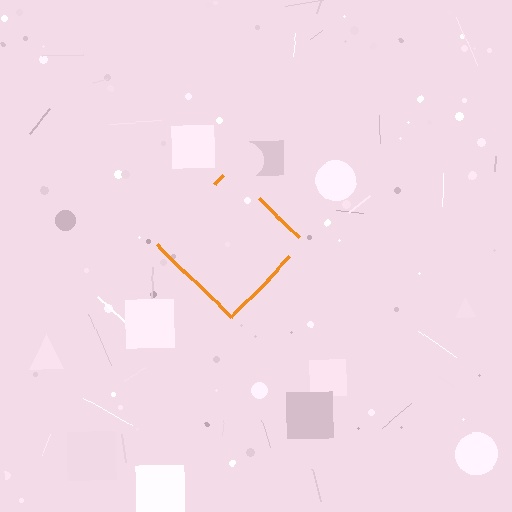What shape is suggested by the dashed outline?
The dashed outline suggests a diamond.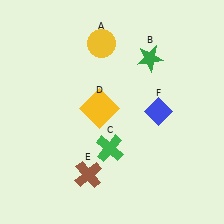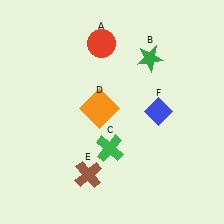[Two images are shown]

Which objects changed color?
A changed from yellow to red. D changed from yellow to orange.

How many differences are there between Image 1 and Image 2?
There are 2 differences between the two images.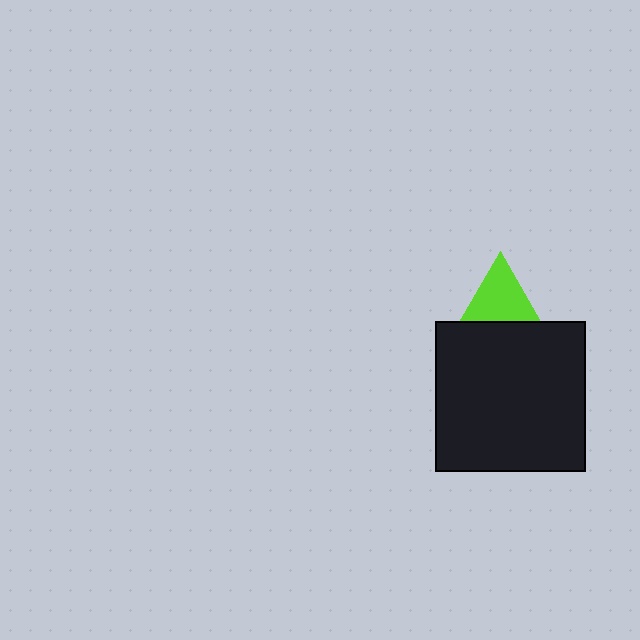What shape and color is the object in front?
The object in front is a black square.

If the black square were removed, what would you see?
You would see the complete lime triangle.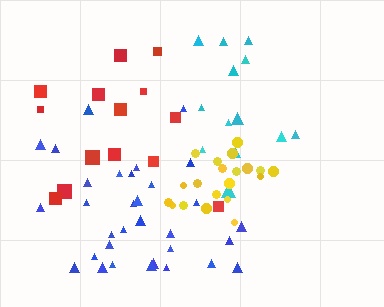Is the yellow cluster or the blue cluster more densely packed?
Yellow.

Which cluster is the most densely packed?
Yellow.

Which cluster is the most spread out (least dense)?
Red.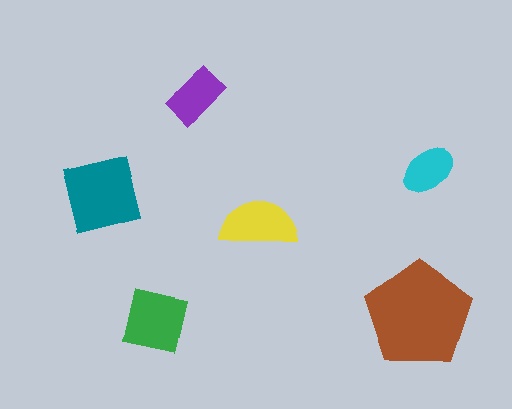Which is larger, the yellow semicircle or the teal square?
The teal square.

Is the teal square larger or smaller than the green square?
Larger.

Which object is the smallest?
The cyan ellipse.